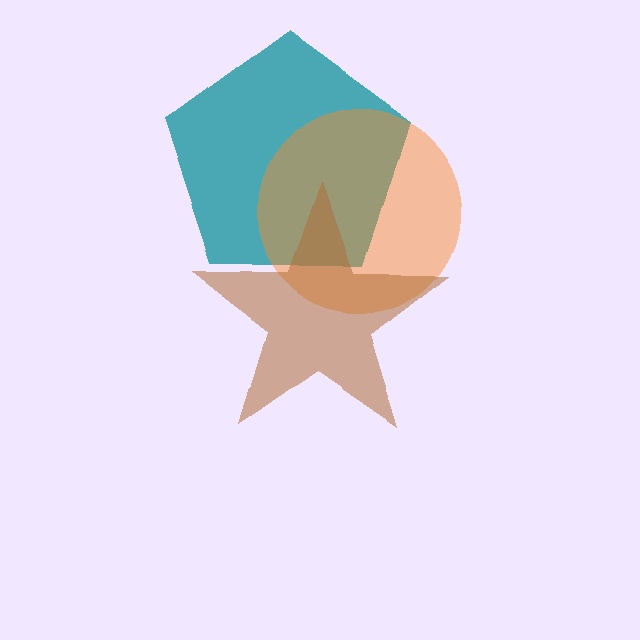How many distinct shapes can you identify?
There are 3 distinct shapes: a teal pentagon, an orange circle, a brown star.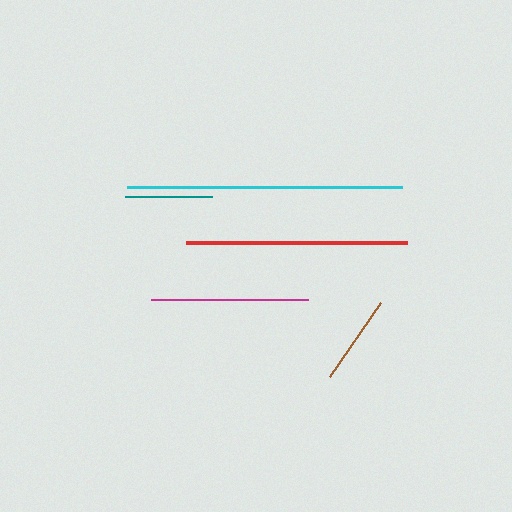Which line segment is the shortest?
The teal line is the shortest at approximately 87 pixels.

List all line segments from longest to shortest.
From longest to shortest: cyan, red, magenta, brown, teal.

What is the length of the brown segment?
The brown segment is approximately 90 pixels long.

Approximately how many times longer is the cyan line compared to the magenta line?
The cyan line is approximately 1.7 times the length of the magenta line.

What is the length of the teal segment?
The teal segment is approximately 87 pixels long.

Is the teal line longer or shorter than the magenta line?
The magenta line is longer than the teal line.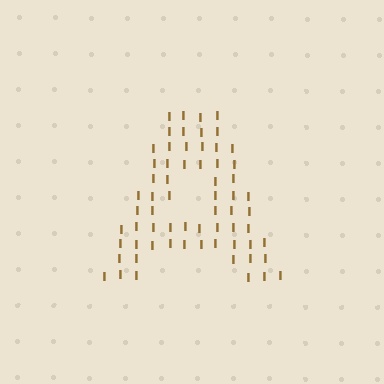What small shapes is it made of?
It is made of small letter I's.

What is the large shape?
The large shape is the letter A.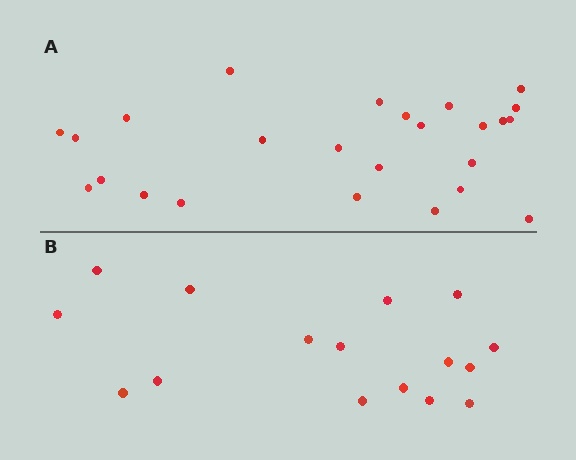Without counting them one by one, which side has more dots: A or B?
Region A (the top region) has more dots.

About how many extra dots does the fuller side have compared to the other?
Region A has roughly 8 or so more dots than region B.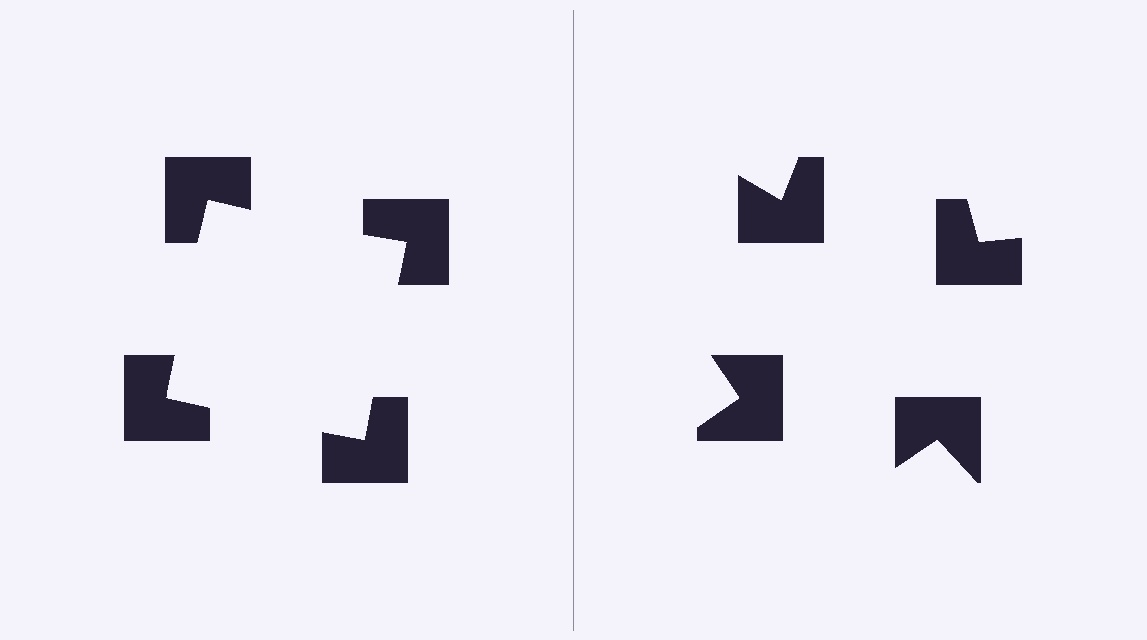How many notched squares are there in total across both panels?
8 — 4 on each side.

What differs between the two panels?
The notched squares are positioned identically on both sides; only the wedge orientations differ. On the left they align to a square; on the right they are misaligned.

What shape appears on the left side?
An illusory square.